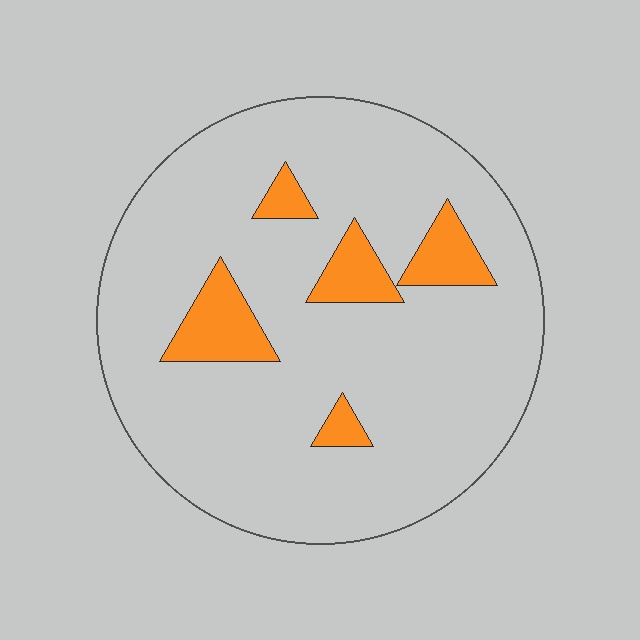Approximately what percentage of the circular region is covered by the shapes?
Approximately 10%.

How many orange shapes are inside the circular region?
5.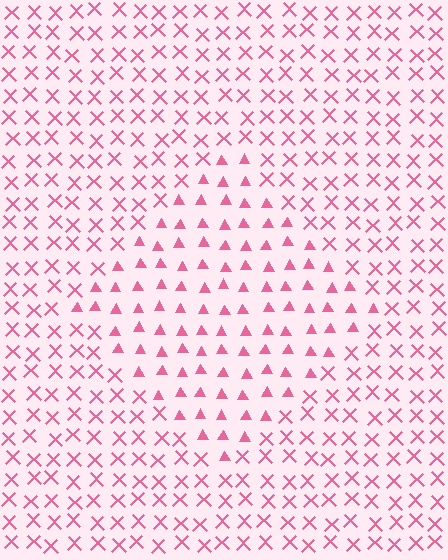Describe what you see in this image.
The image is filled with small pink elements arranged in a uniform grid. A diamond-shaped region contains triangles, while the surrounding area contains X marks. The boundary is defined purely by the change in element shape.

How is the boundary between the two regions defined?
The boundary is defined by a change in element shape: triangles inside vs. X marks outside. All elements share the same color and spacing.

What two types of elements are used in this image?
The image uses triangles inside the diamond region and X marks outside it.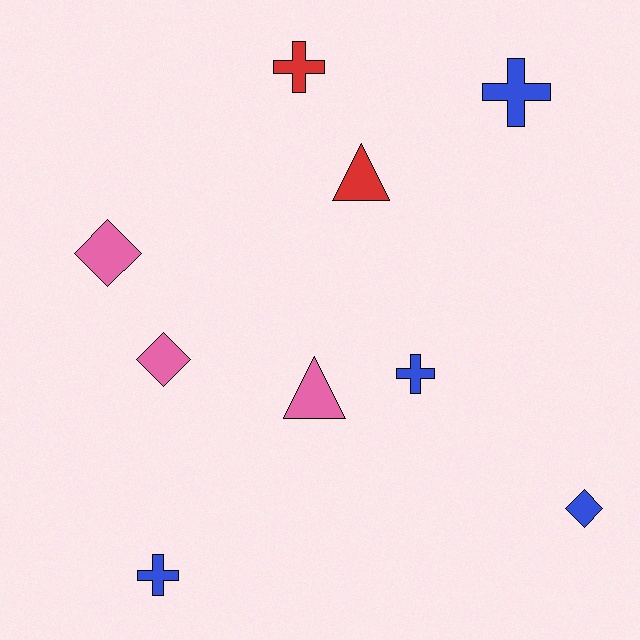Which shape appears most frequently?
Cross, with 4 objects.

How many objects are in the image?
There are 9 objects.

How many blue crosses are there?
There are 3 blue crosses.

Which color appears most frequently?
Blue, with 4 objects.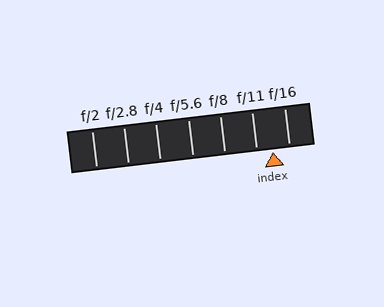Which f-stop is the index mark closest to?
The index mark is closest to f/11.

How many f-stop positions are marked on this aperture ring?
There are 7 f-stop positions marked.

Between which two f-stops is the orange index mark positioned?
The index mark is between f/11 and f/16.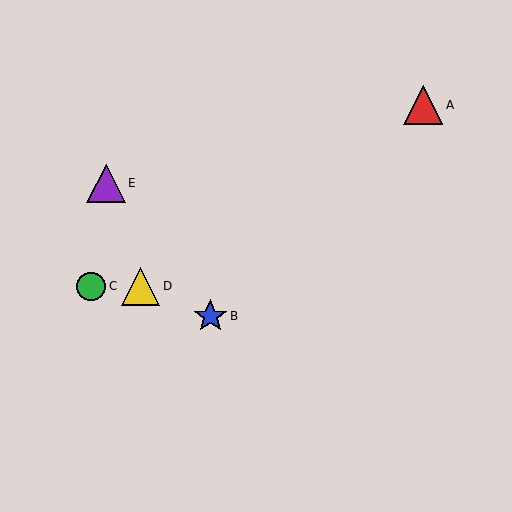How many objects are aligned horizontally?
2 objects (C, D) are aligned horizontally.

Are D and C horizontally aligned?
Yes, both are at y≈286.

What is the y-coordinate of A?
Object A is at y≈105.